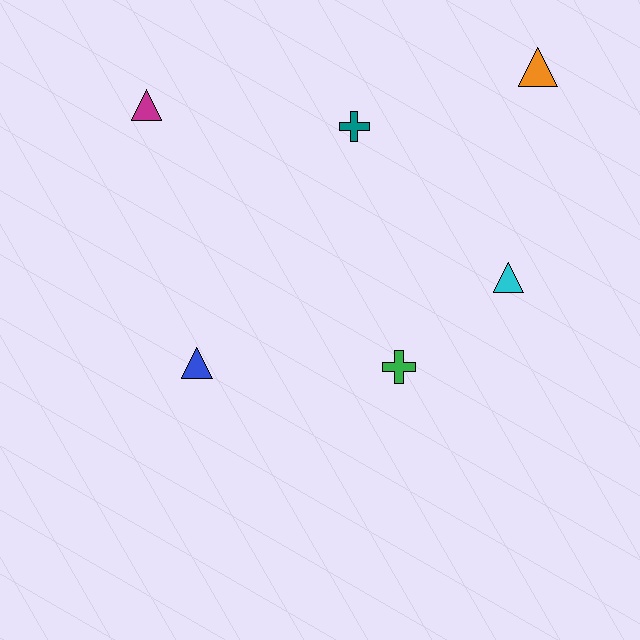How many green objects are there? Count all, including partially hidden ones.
There is 1 green object.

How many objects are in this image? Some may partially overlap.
There are 6 objects.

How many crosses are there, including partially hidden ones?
There are 2 crosses.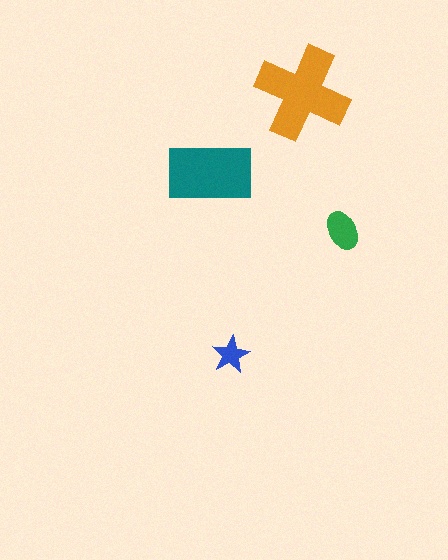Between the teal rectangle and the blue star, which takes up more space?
The teal rectangle.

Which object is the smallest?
The blue star.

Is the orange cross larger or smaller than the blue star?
Larger.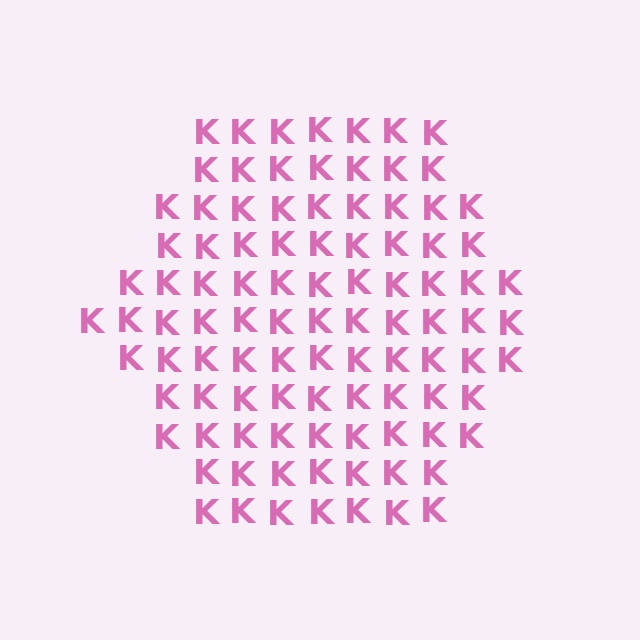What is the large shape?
The large shape is a hexagon.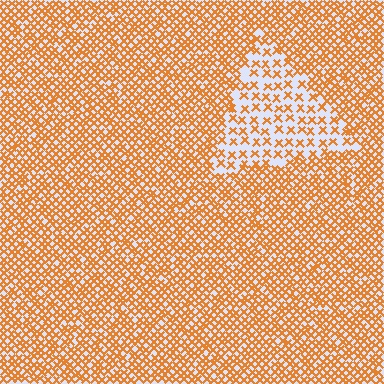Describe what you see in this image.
The image contains small orange elements arranged at two different densities. A triangle-shaped region is visible where the elements are less densely packed than the surrounding area.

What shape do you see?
I see a triangle.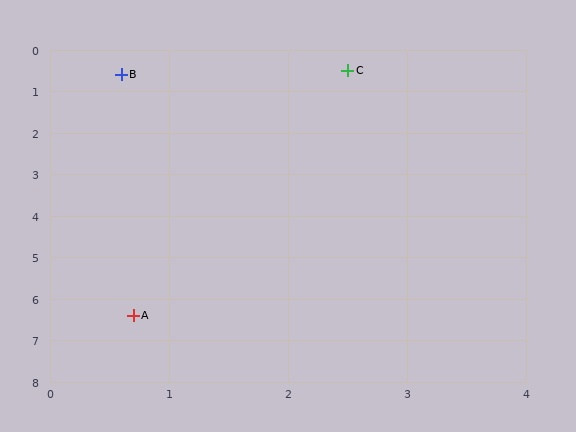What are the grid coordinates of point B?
Point B is at approximately (0.6, 0.6).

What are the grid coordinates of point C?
Point C is at approximately (2.5, 0.5).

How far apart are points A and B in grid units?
Points A and B are about 5.8 grid units apart.